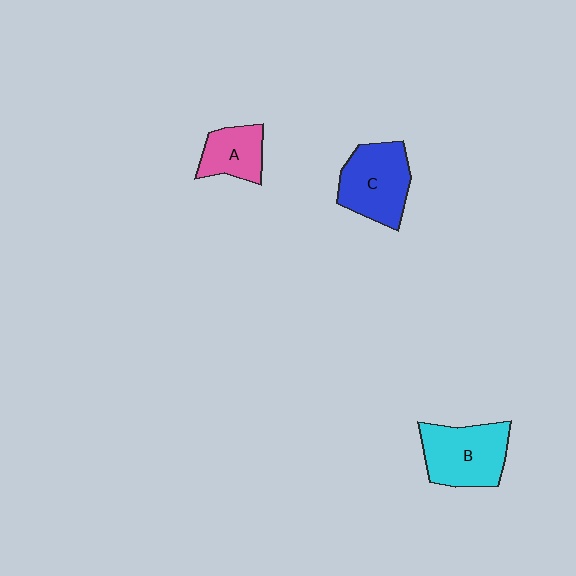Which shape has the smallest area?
Shape A (pink).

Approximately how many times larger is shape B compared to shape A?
Approximately 1.6 times.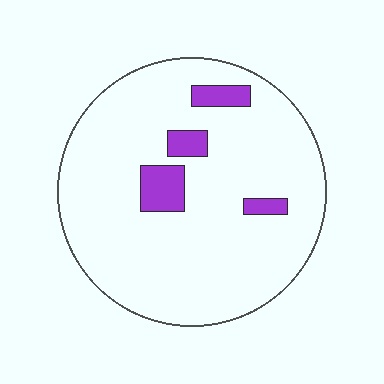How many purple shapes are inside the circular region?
4.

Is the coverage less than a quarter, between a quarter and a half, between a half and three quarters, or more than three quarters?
Less than a quarter.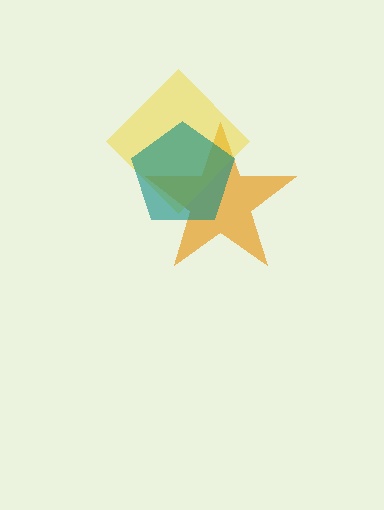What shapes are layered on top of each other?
The layered shapes are: an orange star, a yellow diamond, a teal pentagon.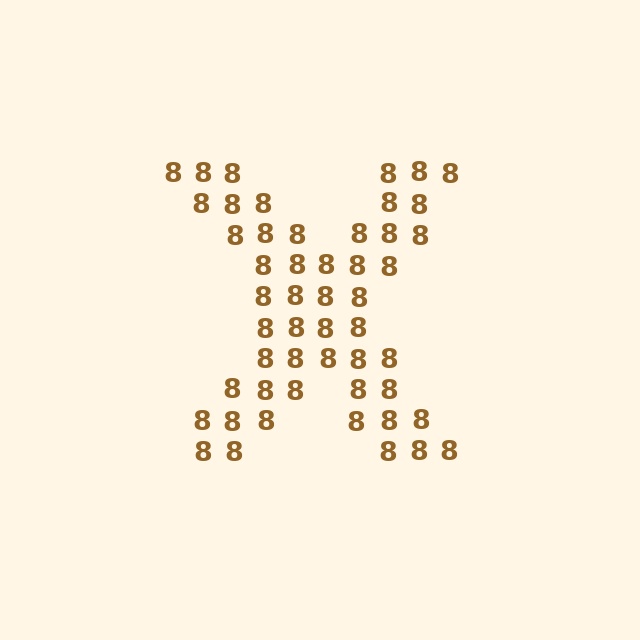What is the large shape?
The large shape is the letter X.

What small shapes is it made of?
It is made of small digit 8's.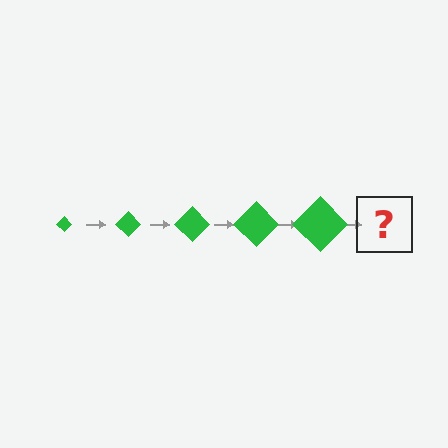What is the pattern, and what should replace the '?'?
The pattern is that the diamond gets progressively larger each step. The '?' should be a green diamond, larger than the previous one.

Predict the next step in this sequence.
The next step is a green diamond, larger than the previous one.